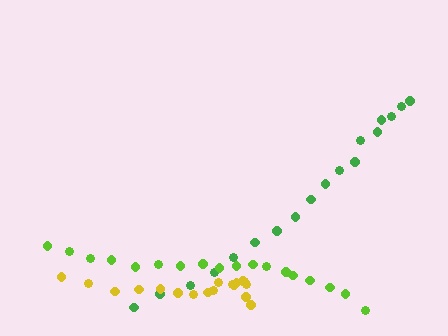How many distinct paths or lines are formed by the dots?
There are 3 distinct paths.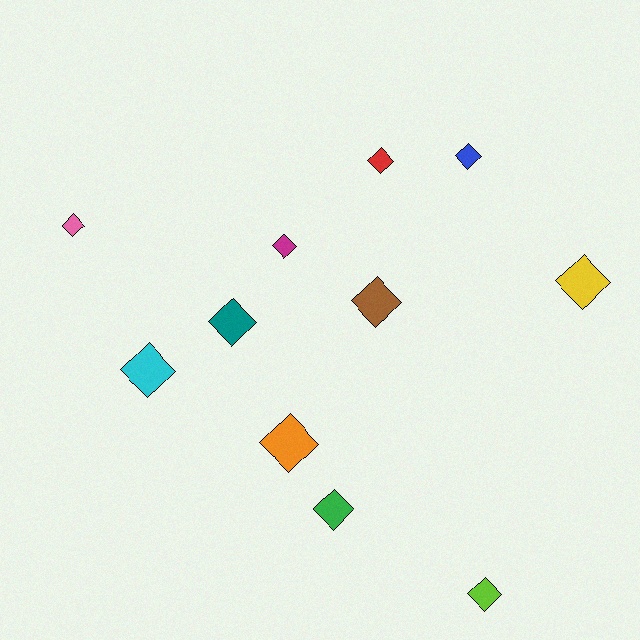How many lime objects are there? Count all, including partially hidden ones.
There is 1 lime object.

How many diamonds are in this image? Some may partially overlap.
There are 11 diamonds.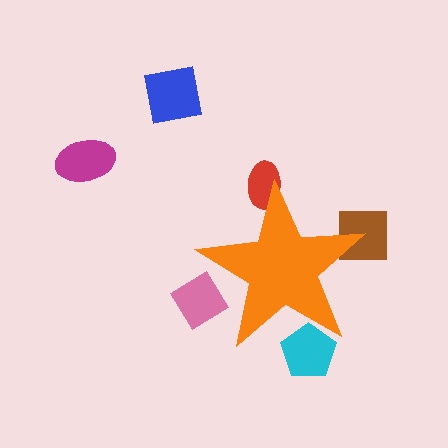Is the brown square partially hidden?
Yes, the brown square is partially hidden behind the orange star.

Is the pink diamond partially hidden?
Yes, the pink diamond is partially hidden behind the orange star.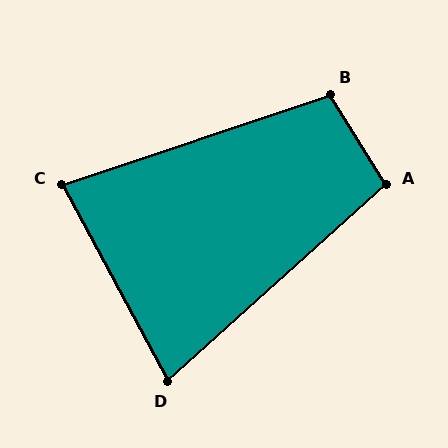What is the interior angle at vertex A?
Approximately 100 degrees (obtuse).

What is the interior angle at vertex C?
Approximately 80 degrees (acute).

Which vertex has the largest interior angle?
B, at approximately 104 degrees.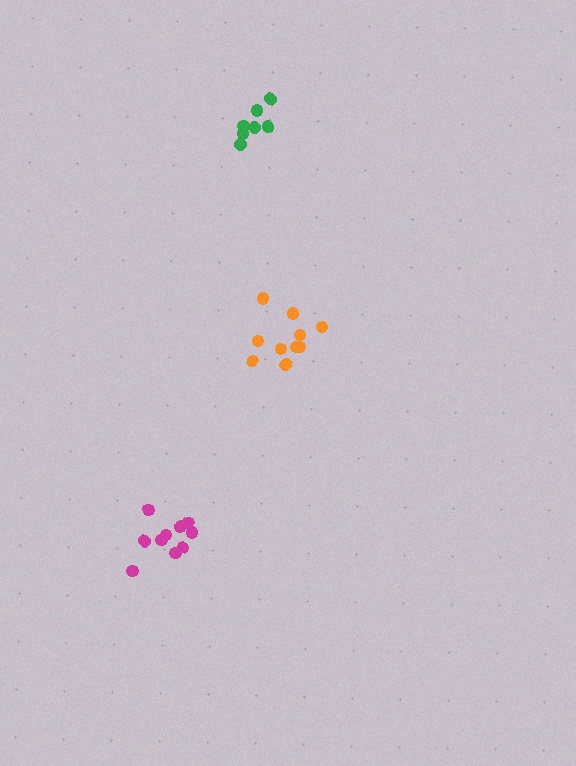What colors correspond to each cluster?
The clusters are colored: orange, magenta, green.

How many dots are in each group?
Group 1: 10 dots, Group 2: 10 dots, Group 3: 7 dots (27 total).